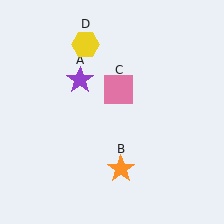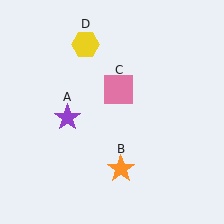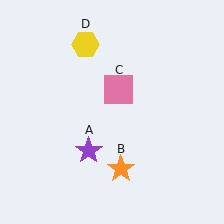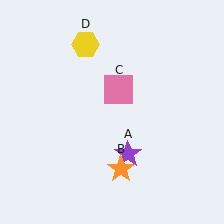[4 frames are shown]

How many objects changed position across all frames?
1 object changed position: purple star (object A).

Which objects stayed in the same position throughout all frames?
Orange star (object B) and pink square (object C) and yellow hexagon (object D) remained stationary.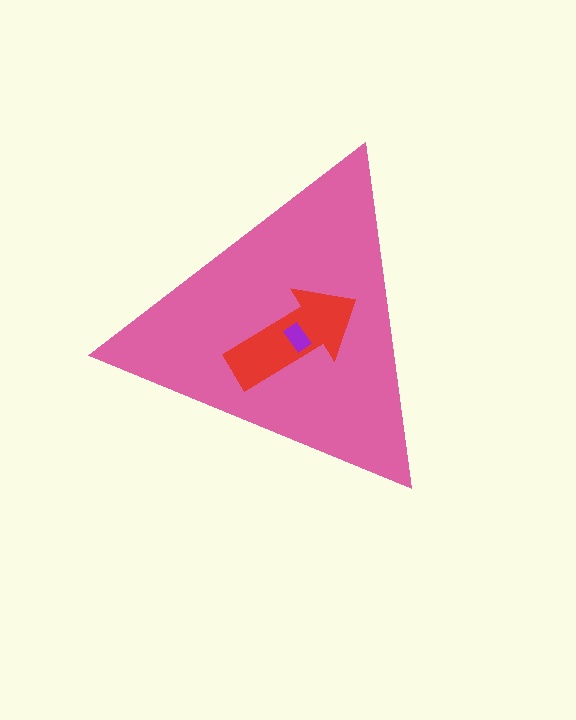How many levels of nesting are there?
3.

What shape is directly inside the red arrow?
The purple rectangle.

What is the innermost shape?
The purple rectangle.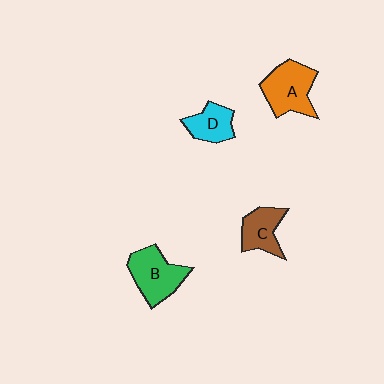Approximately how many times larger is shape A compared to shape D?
Approximately 1.5 times.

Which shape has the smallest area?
Shape D (cyan).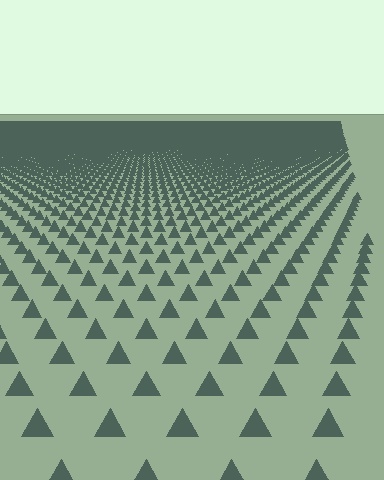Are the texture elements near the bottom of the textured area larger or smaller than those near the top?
Larger. Near the bottom, elements are closer to the viewer and appear at a bigger on-screen size.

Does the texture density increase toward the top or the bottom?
Density increases toward the top.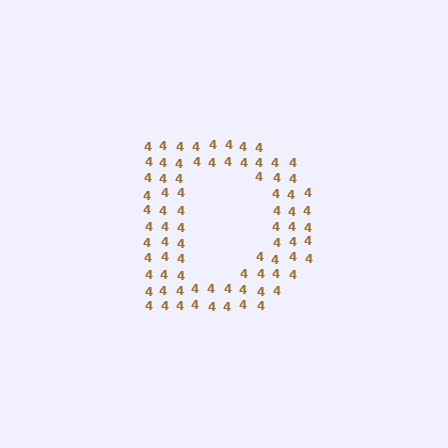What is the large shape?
The large shape is the letter D.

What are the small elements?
The small elements are digit 4's.